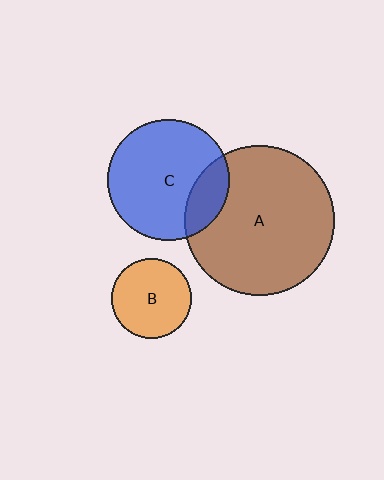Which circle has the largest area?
Circle A (brown).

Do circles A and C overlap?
Yes.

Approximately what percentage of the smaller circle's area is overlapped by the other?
Approximately 20%.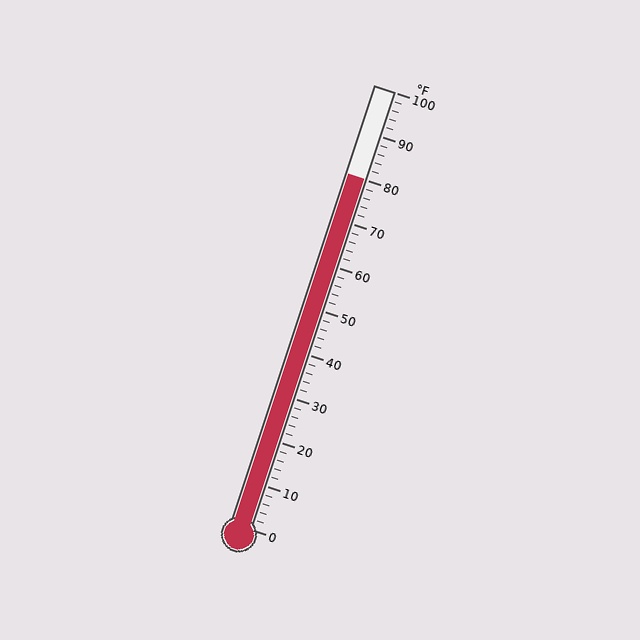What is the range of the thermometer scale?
The thermometer scale ranges from 0°F to 100°F.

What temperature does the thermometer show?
The thermometer shows approximately 80°F.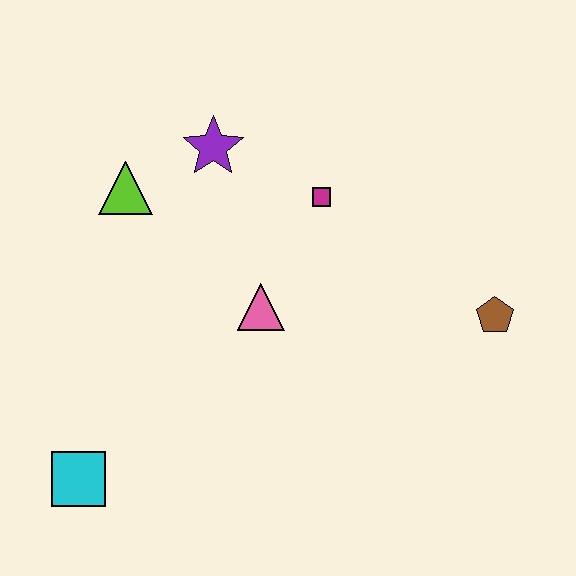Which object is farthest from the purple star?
The cyan square is farthest from the purple star.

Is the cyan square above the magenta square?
No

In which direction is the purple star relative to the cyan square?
The purple star is above the cyan square.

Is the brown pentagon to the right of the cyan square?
Yes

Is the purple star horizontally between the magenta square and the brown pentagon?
No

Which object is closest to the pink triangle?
The magenta square is closest to the pink triangle.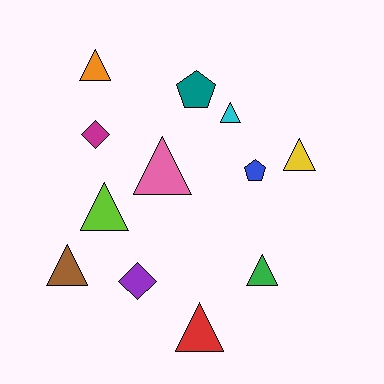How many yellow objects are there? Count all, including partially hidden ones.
There is 1 yellow object.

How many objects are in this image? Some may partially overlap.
There are 12 objects.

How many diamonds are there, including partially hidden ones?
There are 2 diamonds.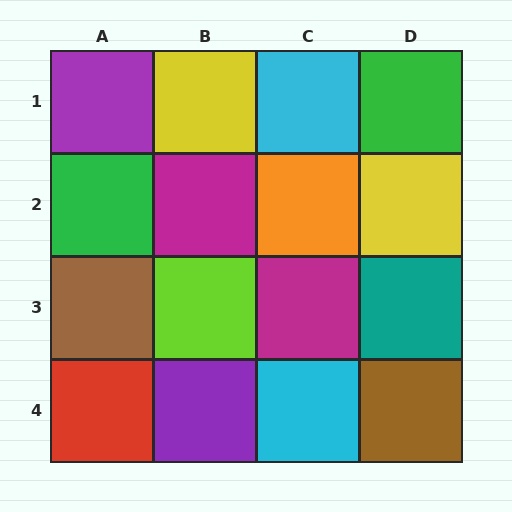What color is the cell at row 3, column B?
Lime.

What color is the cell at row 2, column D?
Yellow.